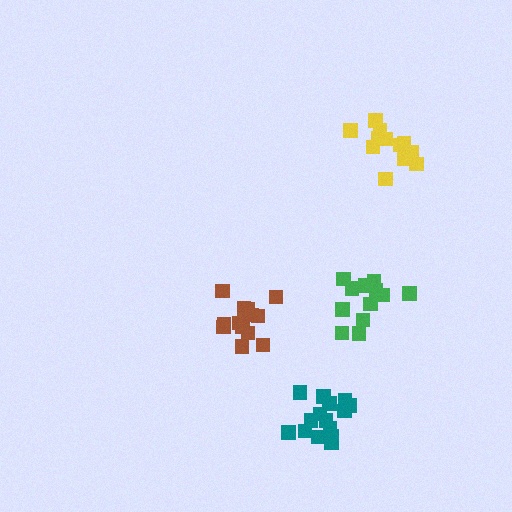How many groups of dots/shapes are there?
There are 4 groups.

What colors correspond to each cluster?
The clusters are colored: yellow, brown, green, teal.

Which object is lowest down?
The teal cluster is bottommost.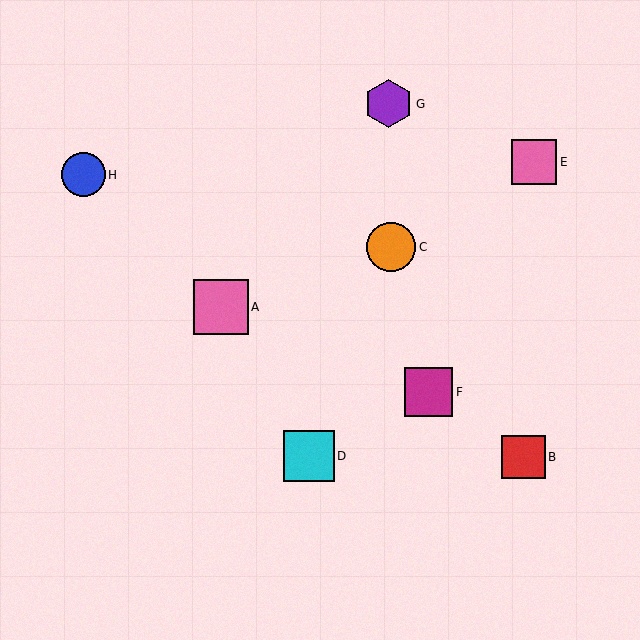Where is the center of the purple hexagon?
The center of the purple hexagon is at (388, 104).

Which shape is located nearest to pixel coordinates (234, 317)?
The pink square (labeled A) at (221, 307) is nearest to that location.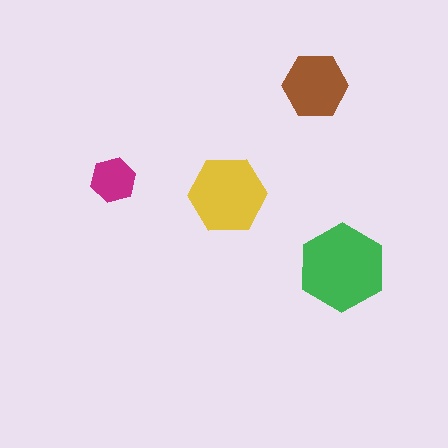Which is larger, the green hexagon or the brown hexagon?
The green one.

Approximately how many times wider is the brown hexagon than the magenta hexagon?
About 1.5 times wider.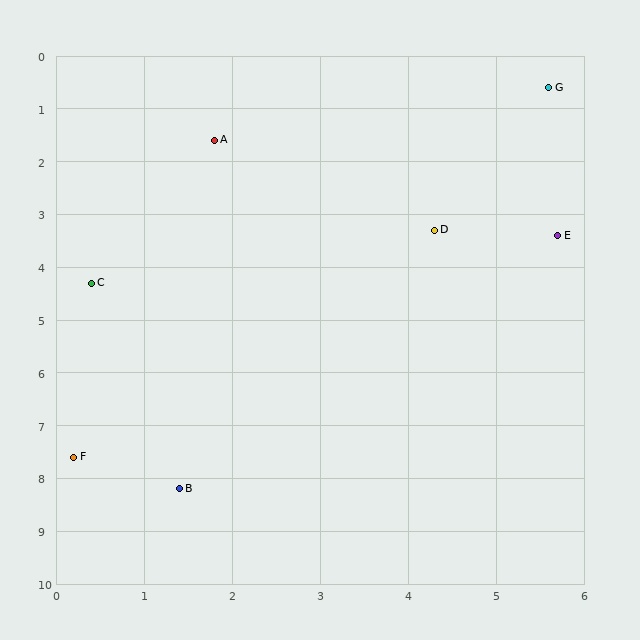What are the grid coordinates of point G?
Point G is at approximately (5.6, 0.6).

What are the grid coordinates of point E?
Point E is at approximately (5.7, 3.4).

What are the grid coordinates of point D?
Point D is at approximately (4.3, 3.3).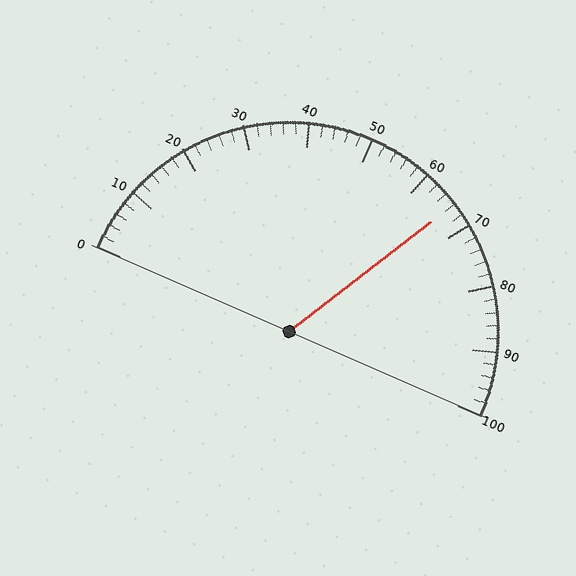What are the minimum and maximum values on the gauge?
The gauge ranges from 0 to 100.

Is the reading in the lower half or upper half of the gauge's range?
The reading is in the upper half of the range (0 to 100).